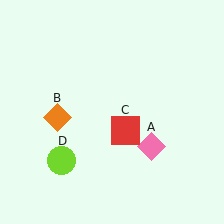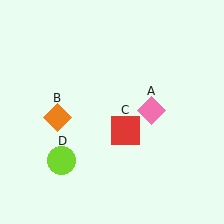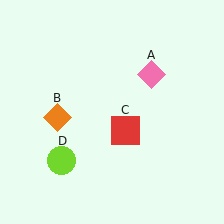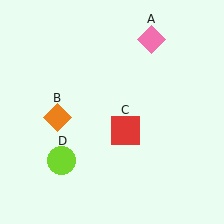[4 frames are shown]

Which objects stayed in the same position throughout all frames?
Orange diamond (object B) and red square (object C) and lime circle (object D) remained stationary.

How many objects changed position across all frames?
1 object changed position: pink diamond (object A).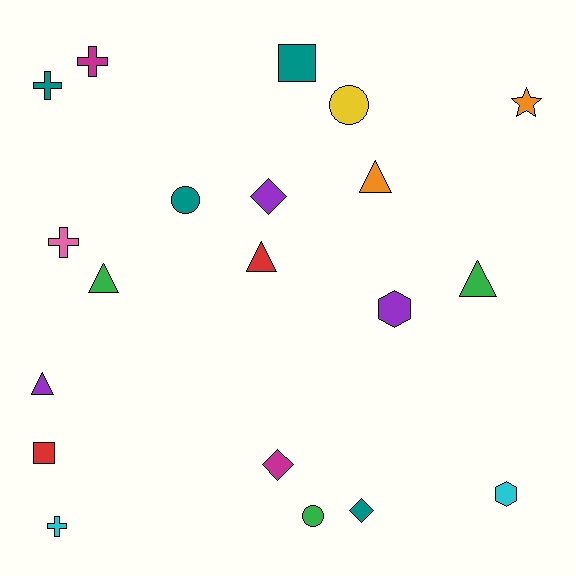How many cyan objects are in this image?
There are 2 cyan objects.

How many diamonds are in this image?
There are 3 diamonds.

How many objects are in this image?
There are 20 objects.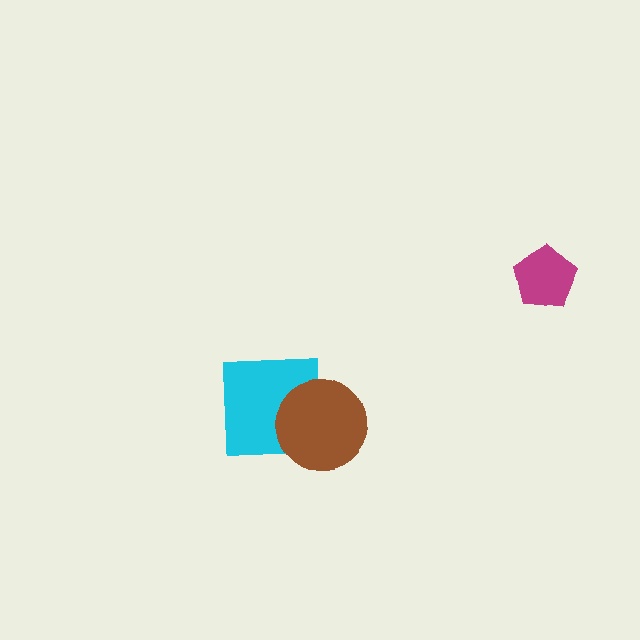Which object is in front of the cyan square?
The brown circle is in front of the cyan square.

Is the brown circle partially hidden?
No, no other shape covers it.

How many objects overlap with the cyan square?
1 object overlaps with the cyan square.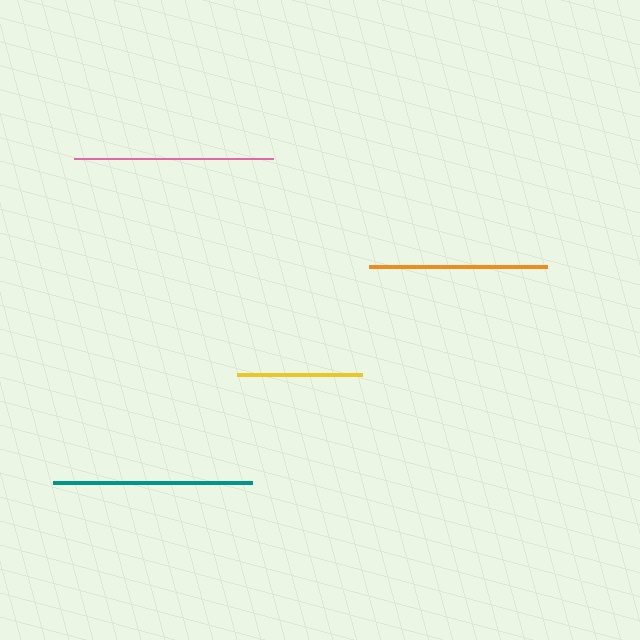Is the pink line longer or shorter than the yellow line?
The pink line is longer than the yellow line.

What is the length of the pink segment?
The pink segment is approximately 198 pixels long.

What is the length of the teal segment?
The teal segment is approximately 198 pixels long.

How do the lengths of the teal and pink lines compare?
The teal and pink lines are approximately the same length.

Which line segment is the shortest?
The yellow line is the shortest at approximately 125 pixels.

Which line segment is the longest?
The teal line is the longest at approximately 198 pixels.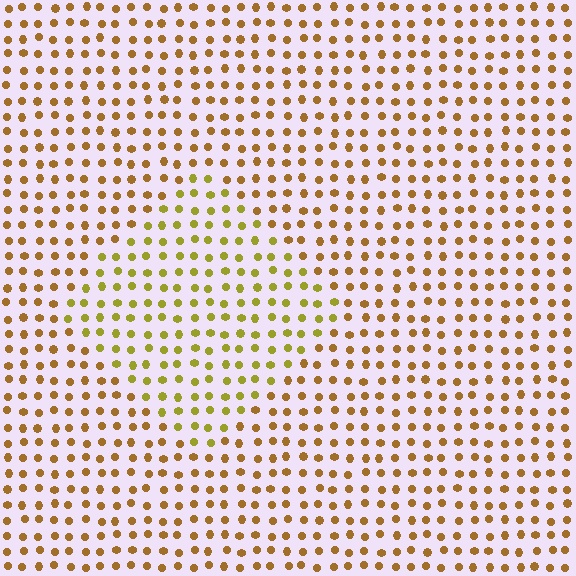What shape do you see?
I see a diamond.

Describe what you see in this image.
The image is filled with small brown elements in a uniform arrangement. A diamond-shaped region is visible where the elements are tinted to a slightly different hue, forming a subtle color boundary.